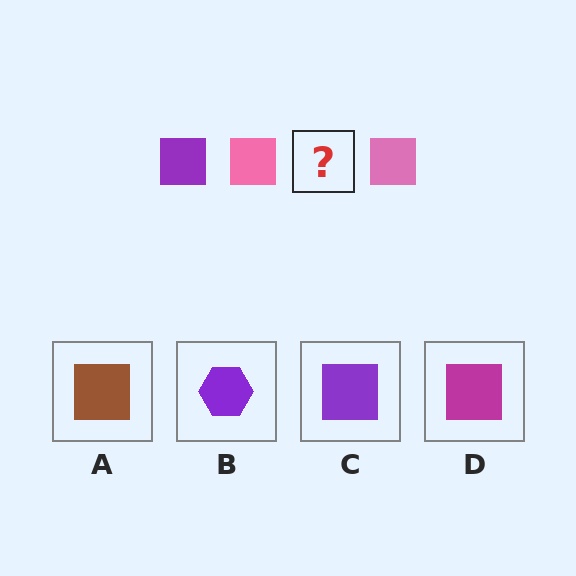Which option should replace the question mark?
Option C.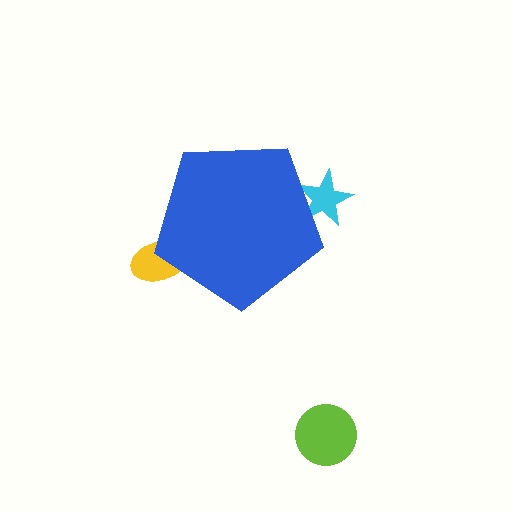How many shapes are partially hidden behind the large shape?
2 shapes are partially hidden.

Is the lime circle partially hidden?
No, the lime circle is fully visible.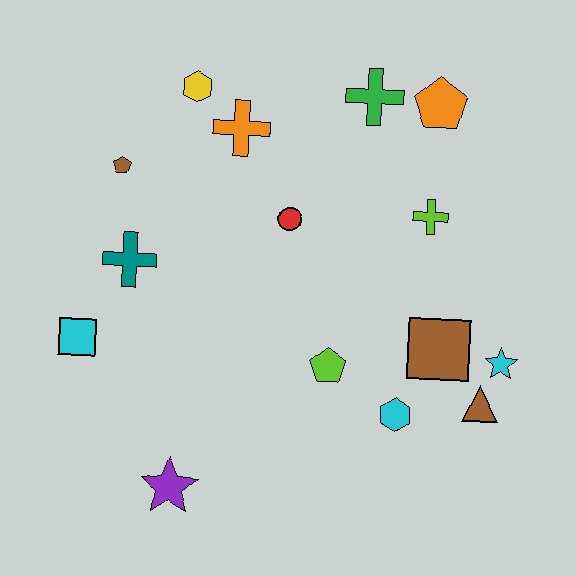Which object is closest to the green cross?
The orange pentagon is closest to the green cross.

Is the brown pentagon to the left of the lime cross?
Yes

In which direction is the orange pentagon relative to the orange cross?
The orange pentagon is to the right of the orange cross.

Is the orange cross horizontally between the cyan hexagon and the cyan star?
No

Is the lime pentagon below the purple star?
No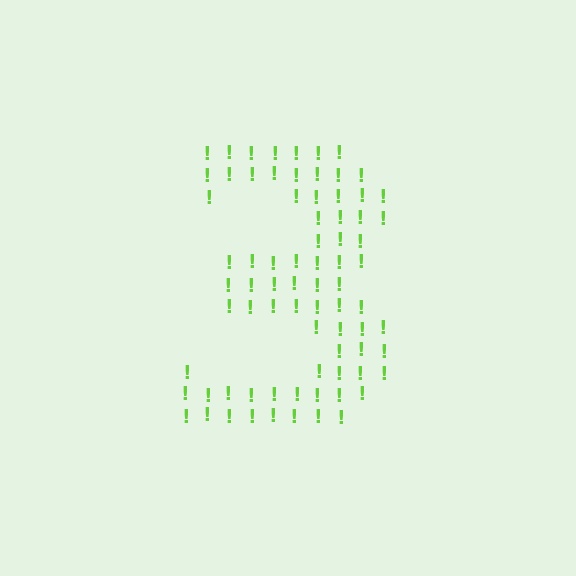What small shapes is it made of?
It is made of small exclamation marks.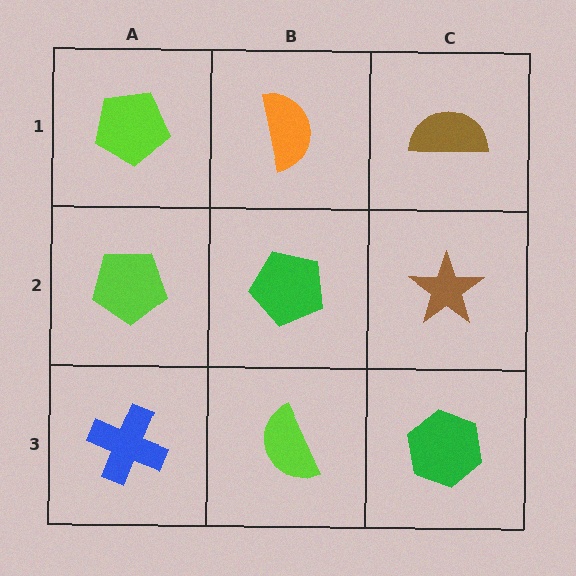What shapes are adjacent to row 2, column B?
An orange semicircle (row 1, column B), a lime semicircle (row 3, column B), a lime pentagon (row 2, column A), a brown star (row 2, column C).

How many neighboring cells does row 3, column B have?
3.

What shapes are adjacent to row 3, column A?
A lime pentagon (row 2, column A), a lime semicircle (row 3, column B).